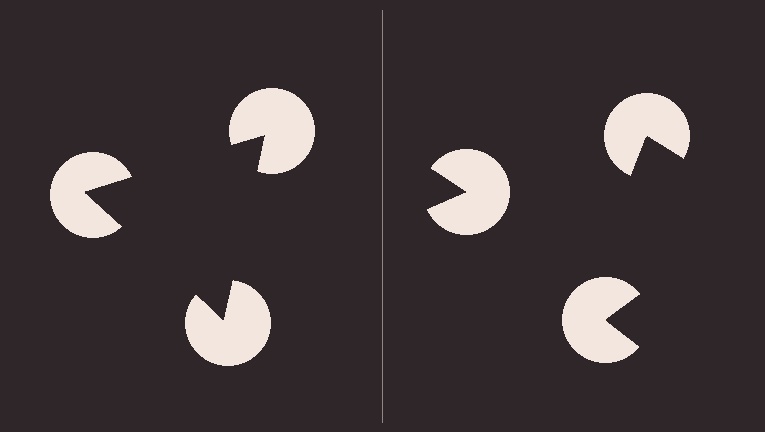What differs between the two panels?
The pac-man discs are positioned identically on both sides; only the wedge orientations differ. On the left they align to a triangle; on the right they are misaligned.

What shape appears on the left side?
An illusory triangle.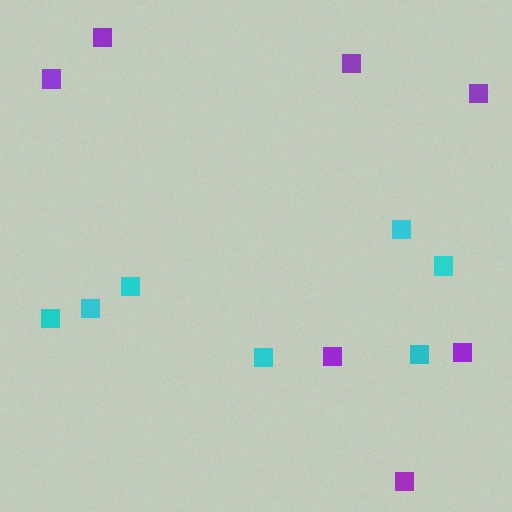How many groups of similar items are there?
There are 2 groups: one group of cyan squares (7) and one group of purple squares (7).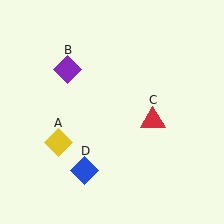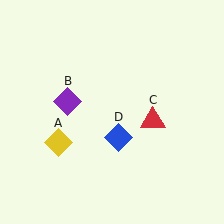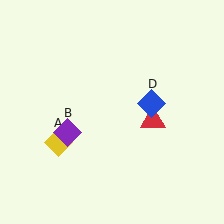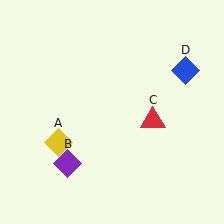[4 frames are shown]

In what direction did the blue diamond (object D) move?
The blue diamond (object D) moved up and to the right.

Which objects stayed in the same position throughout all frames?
Yellow diamond (object A) and red triangle (object C) remained stationary.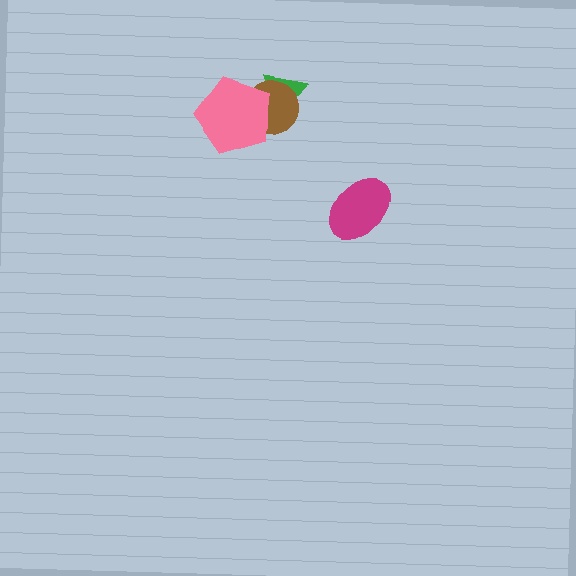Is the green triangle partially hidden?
Yes, it is partially covered by another shape.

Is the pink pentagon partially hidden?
No, no other shape covers it.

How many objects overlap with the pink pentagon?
2 objects overlap with the pink pentagon.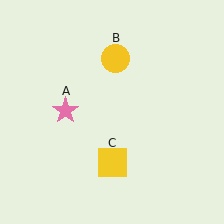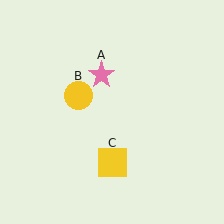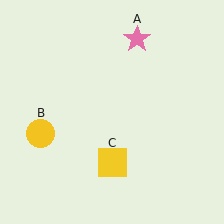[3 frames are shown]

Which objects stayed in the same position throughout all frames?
Yellow square (object C) remained stationary.